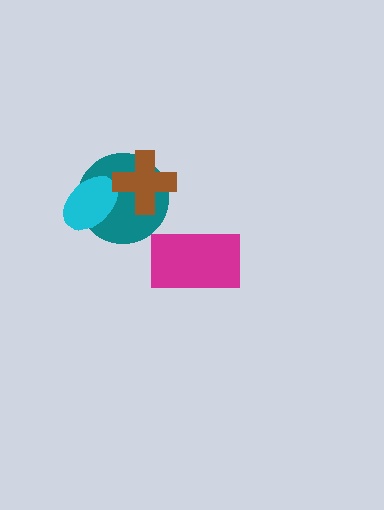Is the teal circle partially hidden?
Yes, it is partially covered by another shape.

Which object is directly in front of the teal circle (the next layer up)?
The cyan ellipse is directly in front of the teal circle.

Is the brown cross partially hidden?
No, no other shape covers it.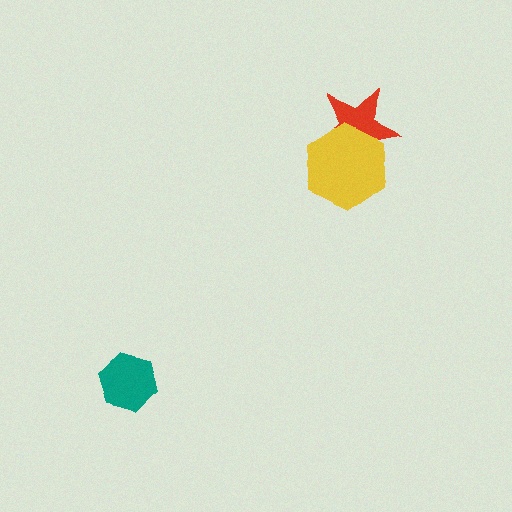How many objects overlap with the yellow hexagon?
1 object overlaps with the yellow hexagon.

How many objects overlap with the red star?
1 object overlaps with the red star.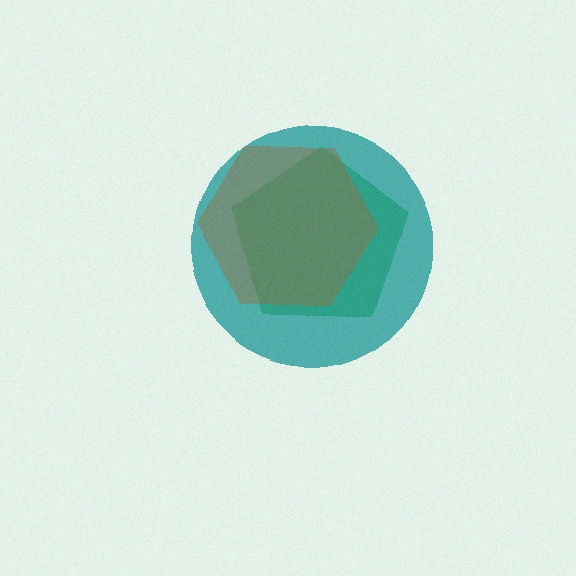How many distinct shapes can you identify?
There are 3 distinct shapes: a green pentagon, a teal circle, a brown hexagon.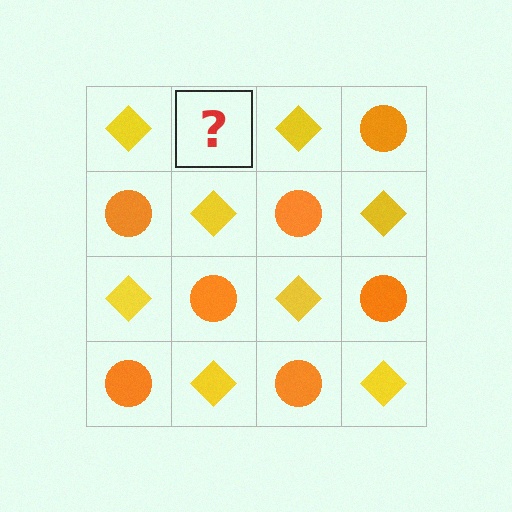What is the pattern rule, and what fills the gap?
The rule is that it alternates yellow diamond and orange circle in a checkerboard pattern. The gap should be filled with an orange circle.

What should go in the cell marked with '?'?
The missing cell should contain an orange circle.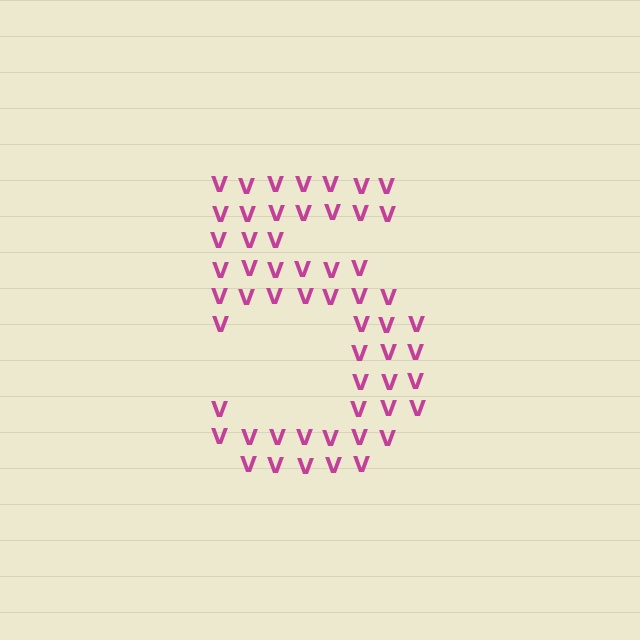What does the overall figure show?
The overall figure shows the digit 5.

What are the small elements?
The small elements are letter V's.